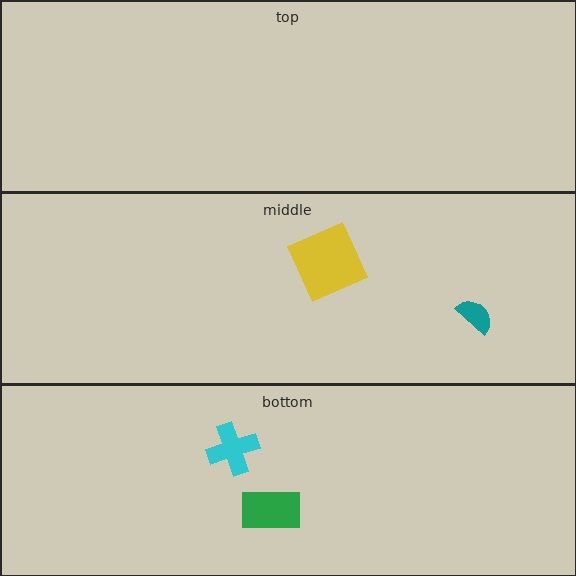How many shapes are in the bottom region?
2.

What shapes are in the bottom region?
The green rectangle, the cyan cross.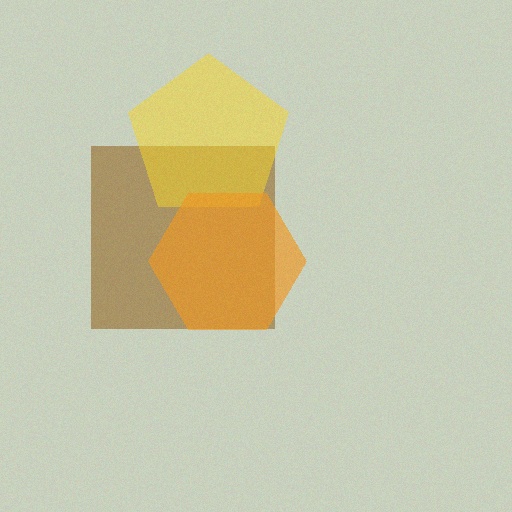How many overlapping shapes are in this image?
There are 3 overlapping shapes in the image.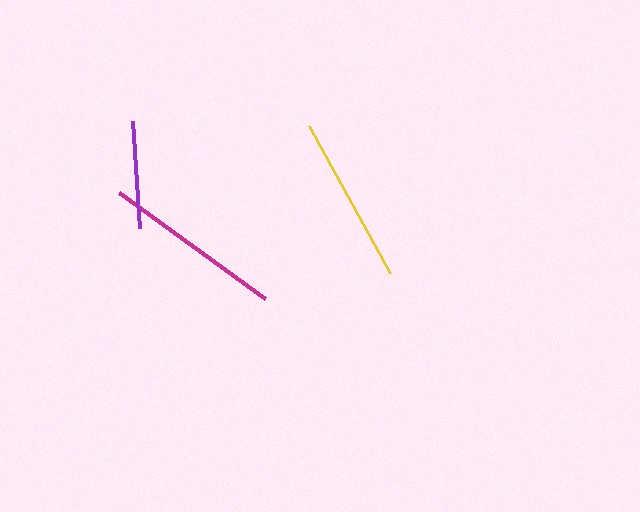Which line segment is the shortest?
The purple line is the shortest at approximately 107 pixels.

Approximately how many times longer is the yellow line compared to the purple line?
The yellow line is approximately 1.6 times the length of the purple line.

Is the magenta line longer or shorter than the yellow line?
The magenta line is longer than the yellow line.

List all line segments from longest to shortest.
From longest to shortest: magenta, yellow, purple.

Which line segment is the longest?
The magenta line is the longest at approximately 180 pixels.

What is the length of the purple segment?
The purple segment is approximately 107 pixels long.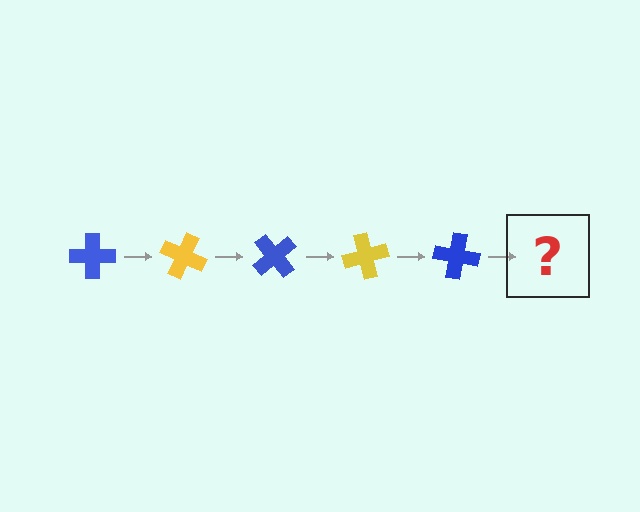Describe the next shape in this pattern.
It should be a yellow cross, rotated 125 degrees from the start.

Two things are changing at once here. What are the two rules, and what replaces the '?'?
The two rules are that it rotates 25 degrees each step and the color cycles through blue and yellow. The '?' should be a yellow cross, rotated 125 degrees from the start.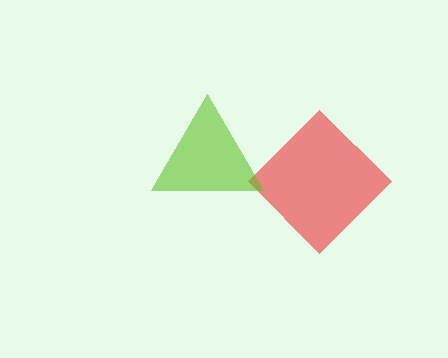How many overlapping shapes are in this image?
There are 2 overlapping shapes in the image.